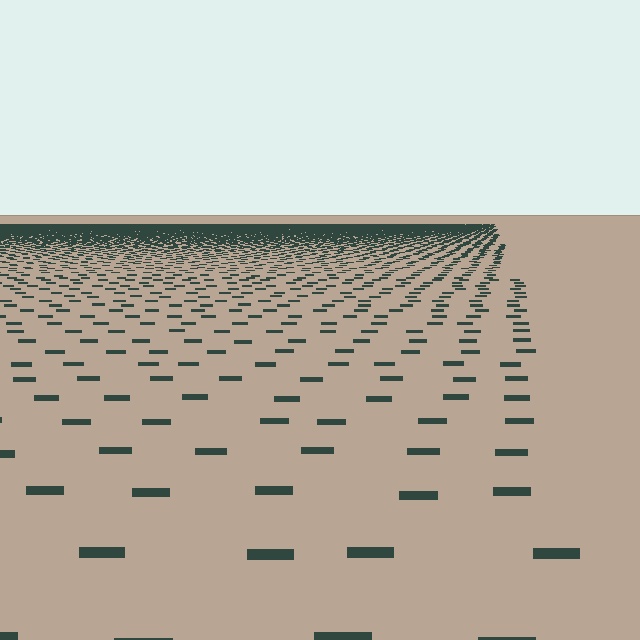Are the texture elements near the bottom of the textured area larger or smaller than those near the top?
Larger. Near the bottom, elements are closer to the viewer and appear at a bigger on-screen size.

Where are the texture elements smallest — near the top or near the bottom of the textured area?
Near the top.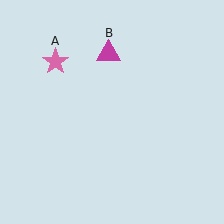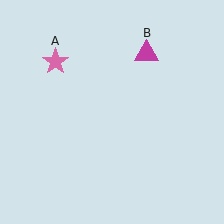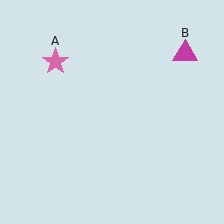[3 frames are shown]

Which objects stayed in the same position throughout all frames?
Pink star (object A) remained stationary.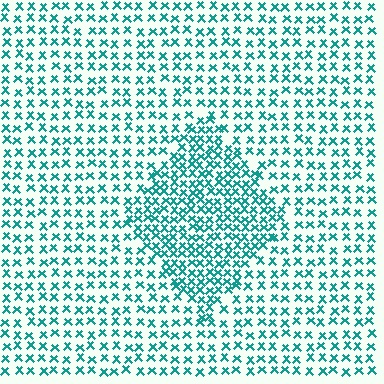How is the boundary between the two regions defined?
The boundary is defined by a change in element density (approximately 1.9x ratio). All elements are the same color, size, and shape.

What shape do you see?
I see a diamond.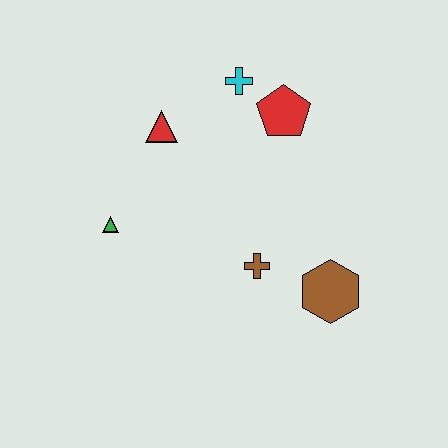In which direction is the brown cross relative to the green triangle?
The brown cross is to the right of the green triangle.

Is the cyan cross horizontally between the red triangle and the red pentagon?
Yes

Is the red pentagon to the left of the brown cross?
No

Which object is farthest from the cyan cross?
The brown hexagon is farthest from the cyan cross.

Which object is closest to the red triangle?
The cyan cross is closest to the red triangle.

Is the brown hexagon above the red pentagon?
No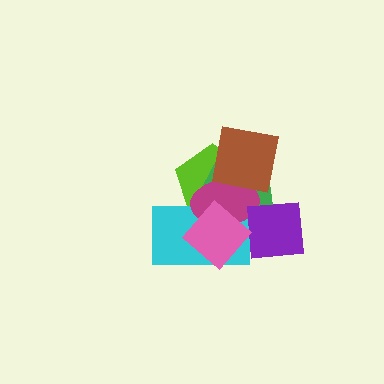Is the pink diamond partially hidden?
No, no other shape covers it.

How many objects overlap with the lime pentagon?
5 objects overlap with the lime pentagon.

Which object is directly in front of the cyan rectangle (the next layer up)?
The green pentagon is directly in front of the cyan rectangle.